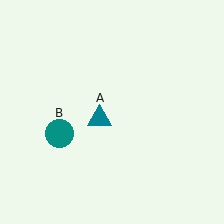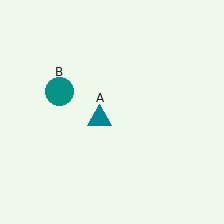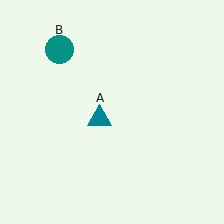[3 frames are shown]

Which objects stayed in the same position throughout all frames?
Teal triangle (object A) remained stationary.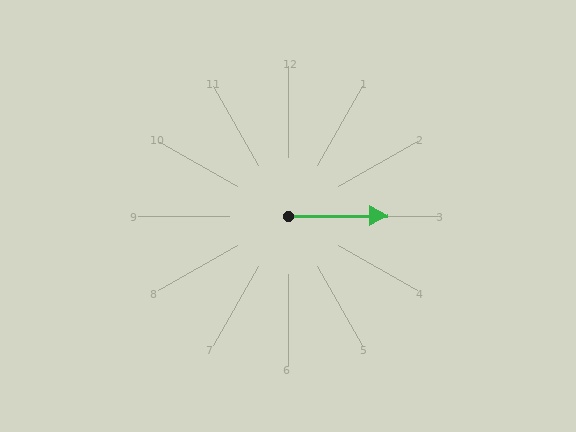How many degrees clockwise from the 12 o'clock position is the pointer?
Approximately 90 degrees.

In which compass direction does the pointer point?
East.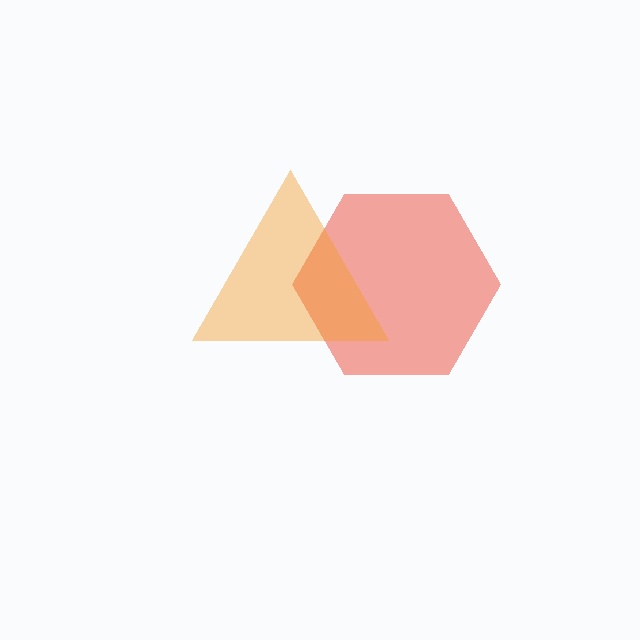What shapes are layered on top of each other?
The layered shapes are: a red hexagon, an orange triangle.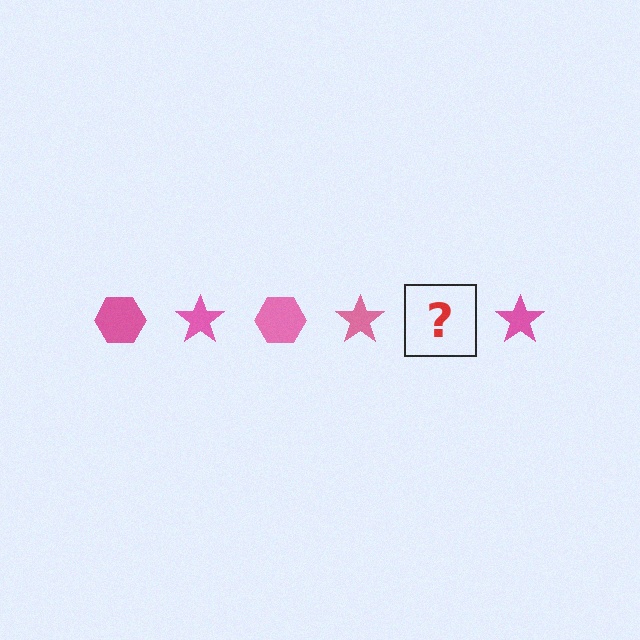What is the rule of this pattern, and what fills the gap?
The rule is that the pattern cycles through hexagon, star shapes in pink. The gap should be filled with a pink hexagon.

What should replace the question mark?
The question mark should be replaced with a pink hexagon.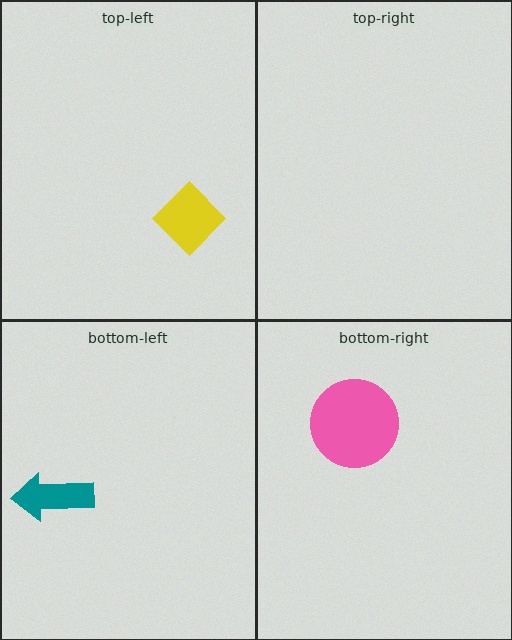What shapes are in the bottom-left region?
The teal arrow.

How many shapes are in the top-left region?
1.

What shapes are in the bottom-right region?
The pink circle.